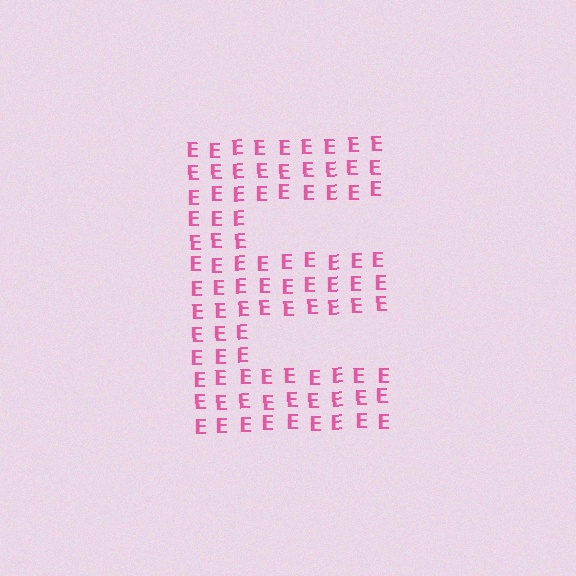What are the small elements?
The small elements are letter E's.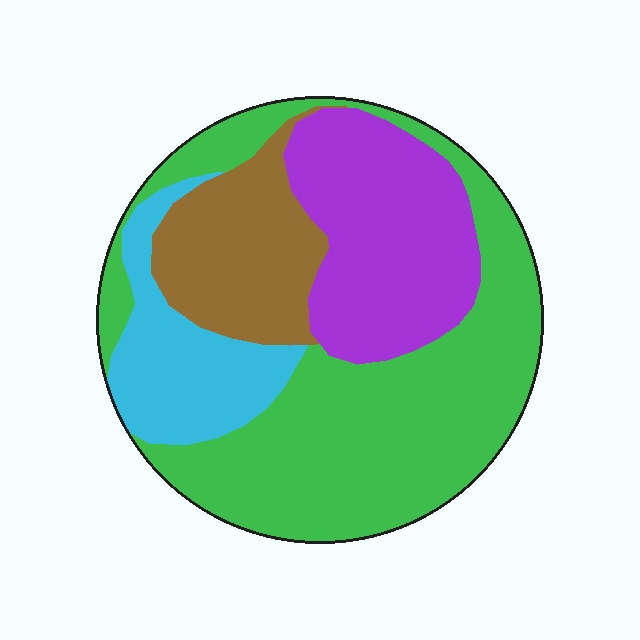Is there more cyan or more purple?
Purple.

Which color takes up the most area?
Green, at roughly 45%.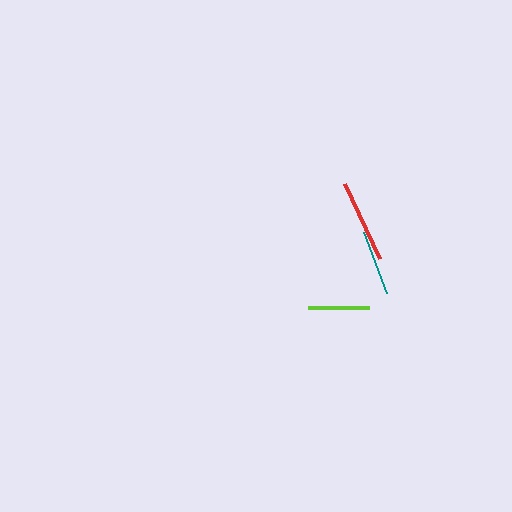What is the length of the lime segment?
The lime segment is approximately 61 pixels long.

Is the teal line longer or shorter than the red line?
The red line is longer than the teal line.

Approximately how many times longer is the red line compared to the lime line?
The red line is approximately 1.3 times the length of the lime line.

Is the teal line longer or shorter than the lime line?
The teal line is longer than the lime line.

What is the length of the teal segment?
The teal segment is approximately 65 pixels long.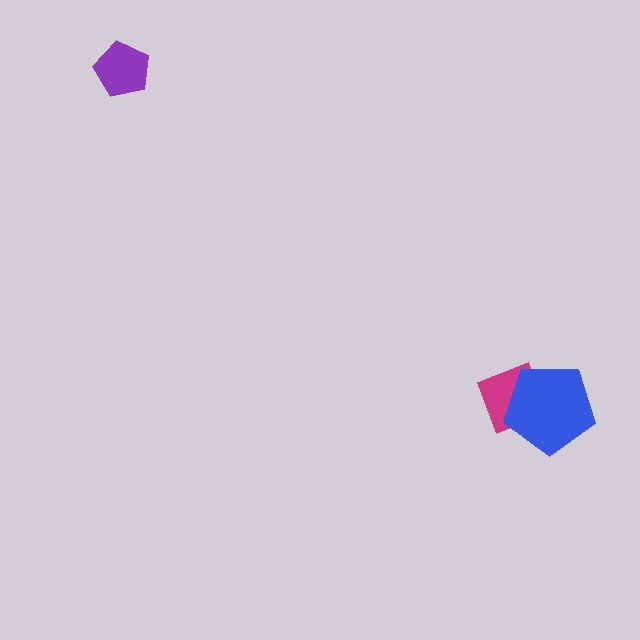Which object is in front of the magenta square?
The blue pentagon is in front of the magenta square.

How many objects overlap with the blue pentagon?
1 object overlaps with the blue pentagon.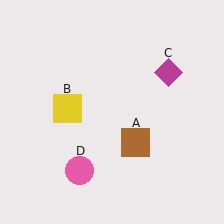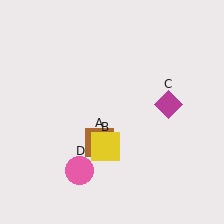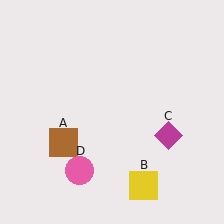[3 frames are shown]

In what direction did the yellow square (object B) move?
The yellow square (object B) moved down and to the right.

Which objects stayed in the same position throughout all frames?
Pink circle (object D) remained stationary.